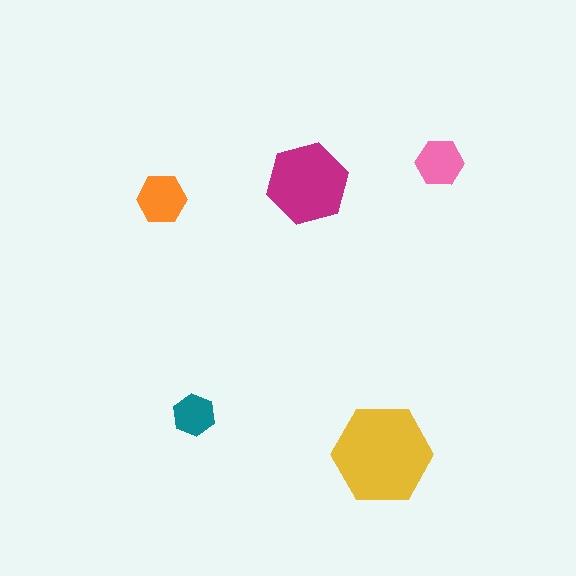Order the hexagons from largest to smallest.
the yellow one, the magenta one, the orange one, the pink one, the teal one.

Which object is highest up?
The pink hexagon is topmost.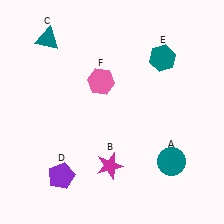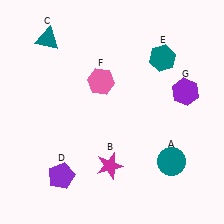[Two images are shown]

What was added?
A purple hexagon (G) was added in Image 2.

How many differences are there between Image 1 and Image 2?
There is 1 difference between the two images.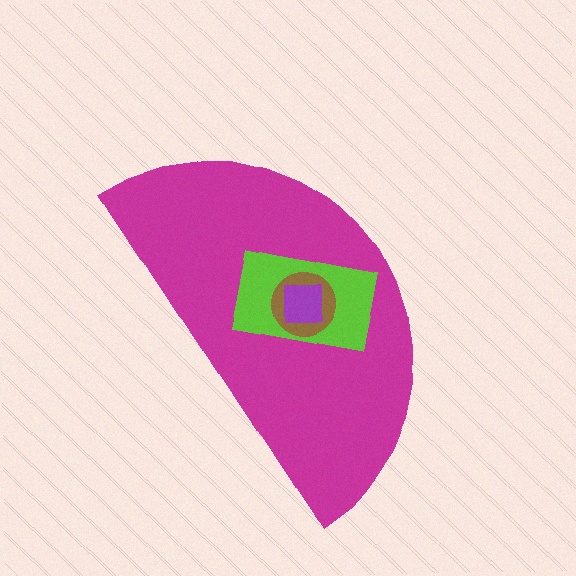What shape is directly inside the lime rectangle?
The brown circle.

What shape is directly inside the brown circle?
The purple square.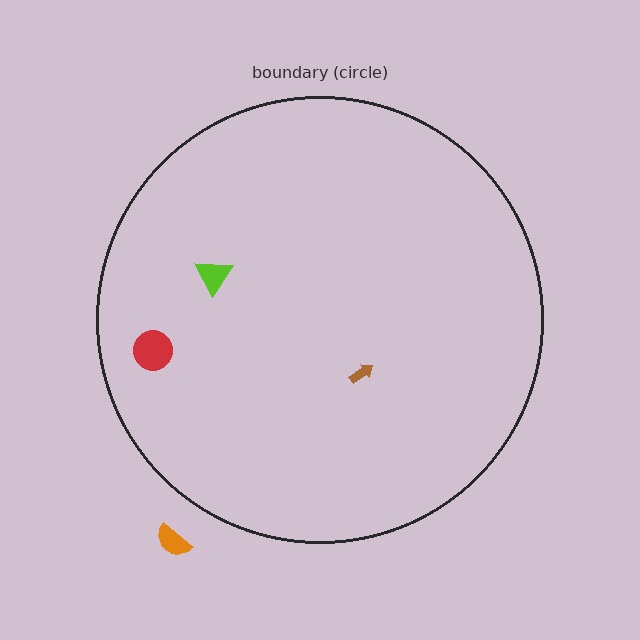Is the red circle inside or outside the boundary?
Inside.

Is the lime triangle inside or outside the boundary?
Inside.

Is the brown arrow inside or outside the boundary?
Inside.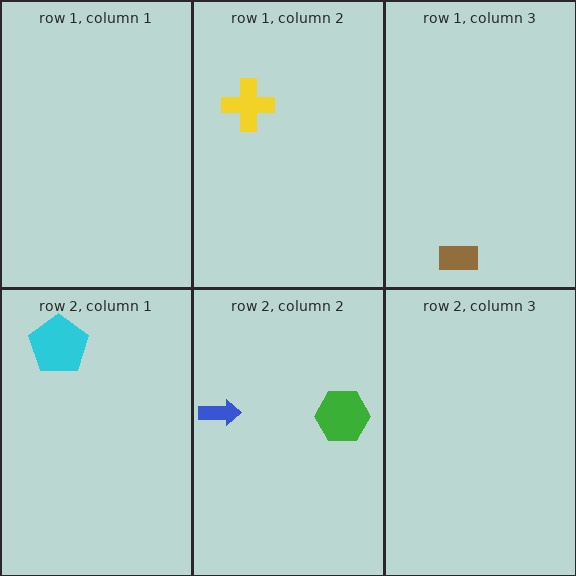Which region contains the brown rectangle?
The row 1, column 3 region.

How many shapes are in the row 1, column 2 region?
1.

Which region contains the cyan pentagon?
The row 2, column 1 region.